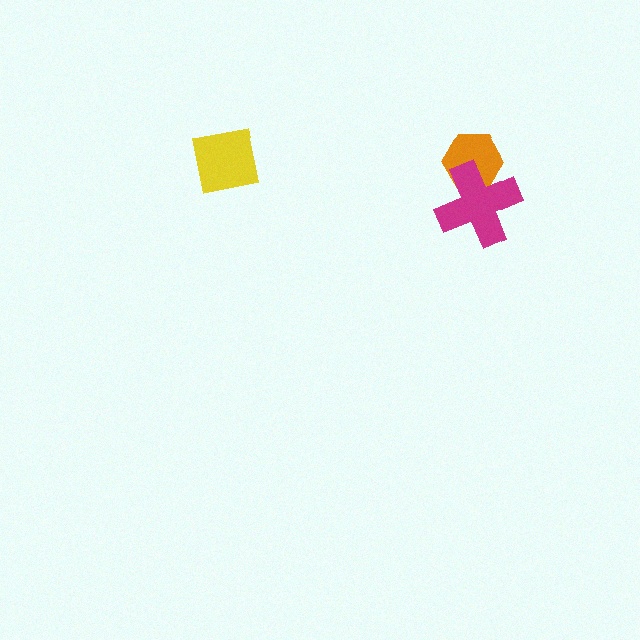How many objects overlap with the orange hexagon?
1 object overlaps with the orange hexagon.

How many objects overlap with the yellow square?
0 objects overlap with the yellow square.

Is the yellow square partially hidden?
No, no other shape covers it.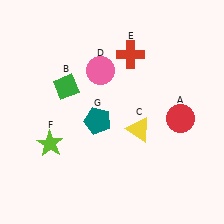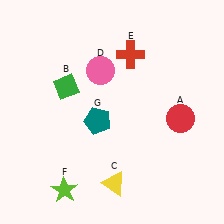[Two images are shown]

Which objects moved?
The objects that moved are: the yellow triangle (C), the lime star (F).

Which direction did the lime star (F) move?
The lime star (F) moved down.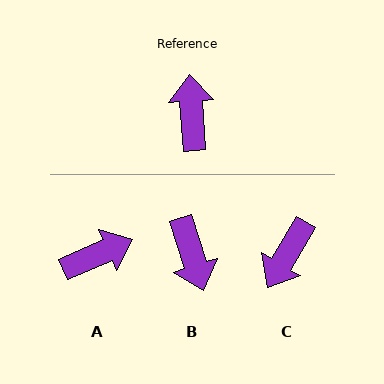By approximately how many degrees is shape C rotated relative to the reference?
Approximately 146 degrees counter-clockwise.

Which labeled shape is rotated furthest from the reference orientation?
B, about 166 degrees away.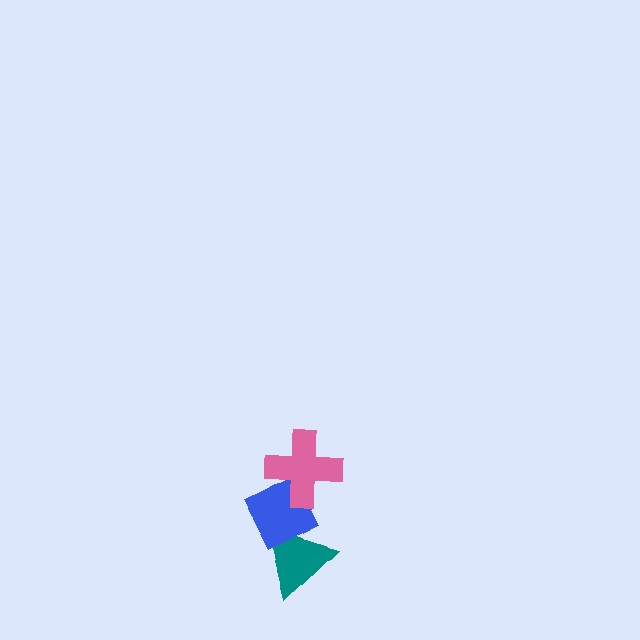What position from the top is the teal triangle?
The teal triangle is 3rd from the top.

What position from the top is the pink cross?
The pink cross is 1st from the top.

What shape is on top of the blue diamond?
The pink cross is on top of the blue diamond.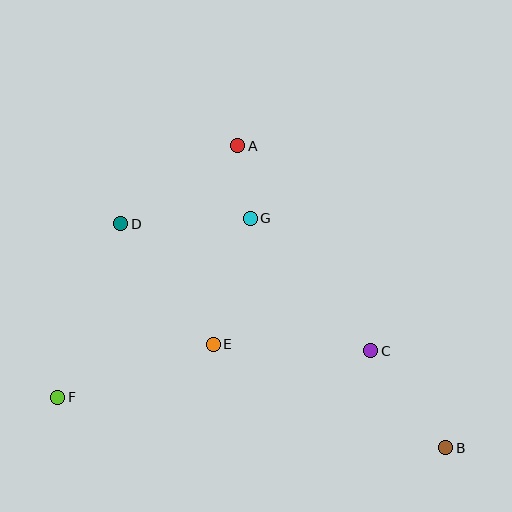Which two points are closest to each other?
Points A and G are closest to each other.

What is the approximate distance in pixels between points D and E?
The distance between D and E is approximately 152 pixels.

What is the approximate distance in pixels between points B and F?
The distance between B and F is approximately 391 pixels.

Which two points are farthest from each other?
Points B and D are farthest from each other.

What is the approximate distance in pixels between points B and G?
The distance between B and G is approximately 301 pixels.